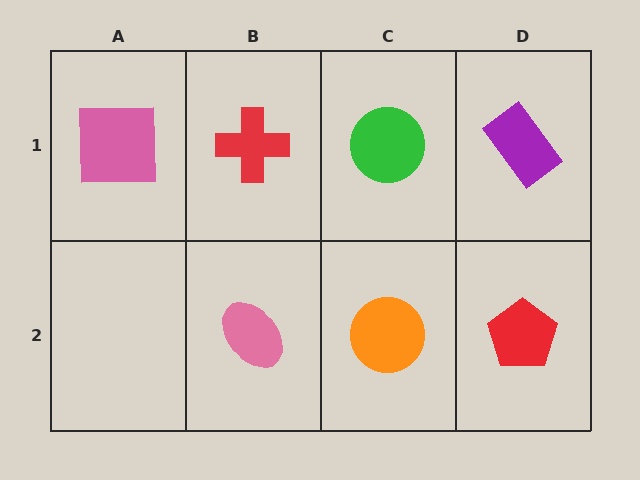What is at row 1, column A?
A pink square.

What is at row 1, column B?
A red cross.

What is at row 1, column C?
A green circle.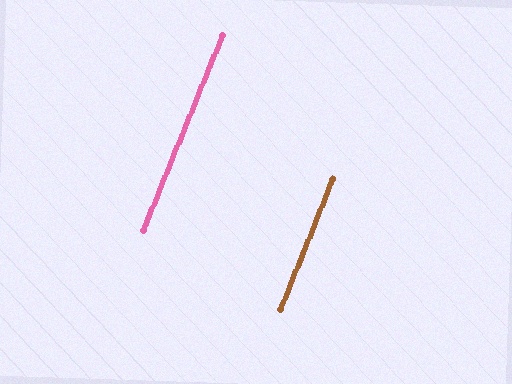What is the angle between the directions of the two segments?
Approximately 0 degrees.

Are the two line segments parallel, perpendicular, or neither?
Parallel — their directions differ by only 0.5°.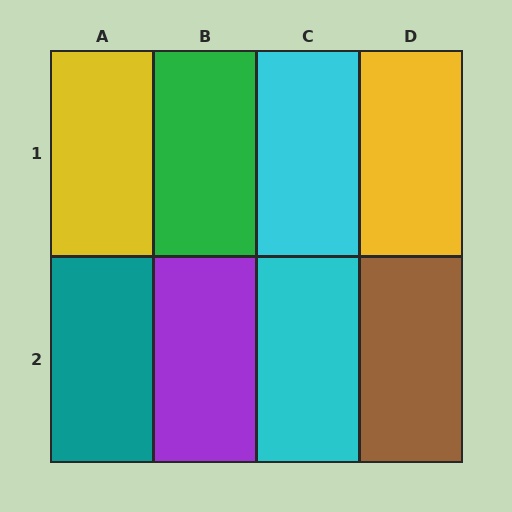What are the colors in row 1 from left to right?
Yellow, green, cyan, yellow.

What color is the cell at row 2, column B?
Purple.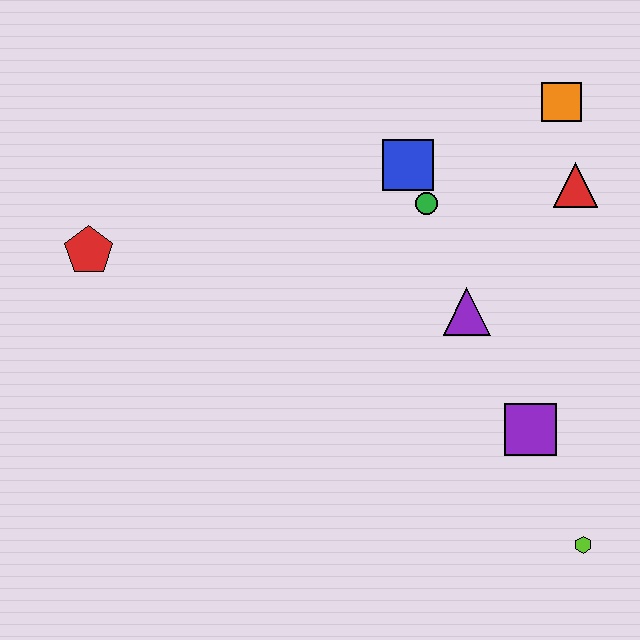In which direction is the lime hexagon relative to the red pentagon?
The lime hexagon is to the right of the red pentagon.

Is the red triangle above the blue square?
No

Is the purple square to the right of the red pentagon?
Yes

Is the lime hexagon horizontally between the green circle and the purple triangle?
No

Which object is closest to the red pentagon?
The blue square is closest to the red pentagon.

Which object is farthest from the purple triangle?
The red pentagon is farthest from the purple triangle.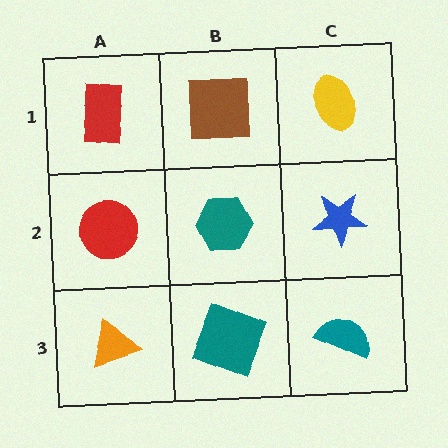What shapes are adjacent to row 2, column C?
A yellow ellipse (row 1, column C), a teal semicircle (row 3, column C), a teal hexagon (row 2, column B).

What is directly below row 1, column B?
A teal hexagon.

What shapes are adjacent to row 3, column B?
A teal hexagon (row 2, column B), an orange triangle (row 3, column A), a teal semicircle (row 3, column C).